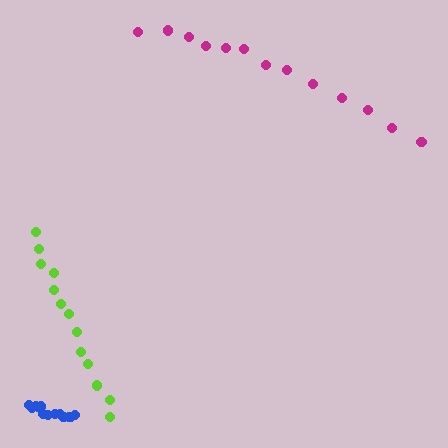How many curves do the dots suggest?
There are 3 distinct paths.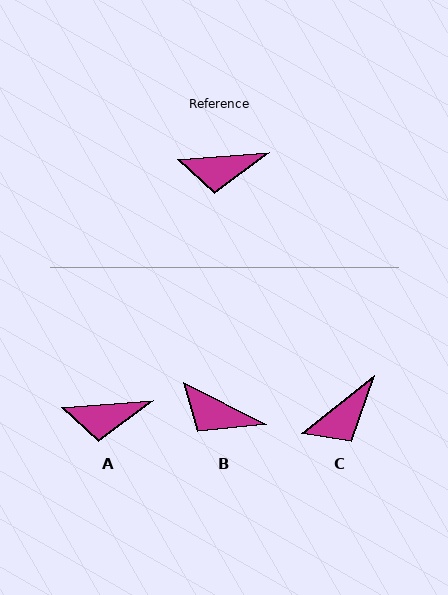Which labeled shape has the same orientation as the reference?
A.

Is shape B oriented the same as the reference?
No, it is off by about 31 degrees.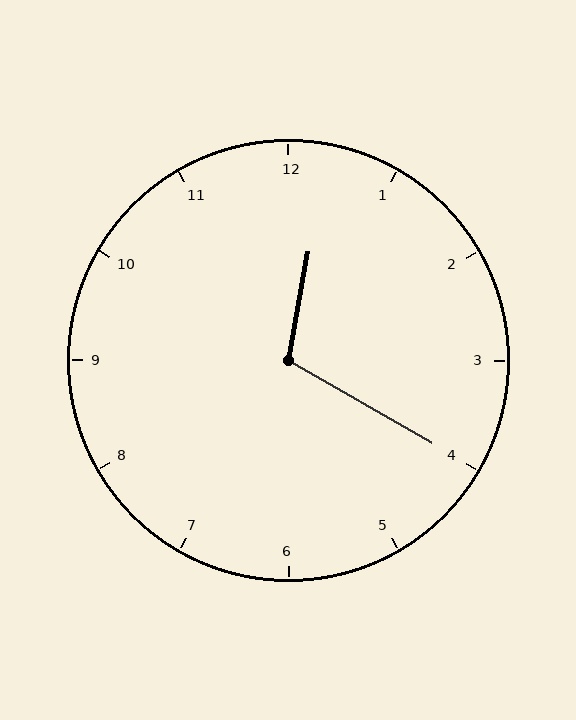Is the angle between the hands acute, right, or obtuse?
It is obtuse.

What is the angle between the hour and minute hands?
Approximately 110 degrees.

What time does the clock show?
12:20.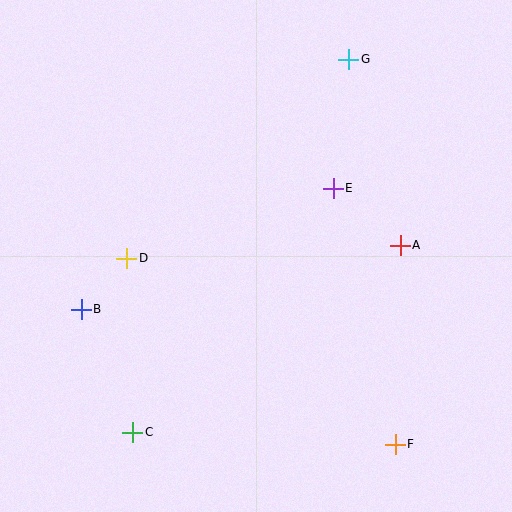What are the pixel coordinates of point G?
Point G is at (349, 59).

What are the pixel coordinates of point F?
Point F is at (395, 444).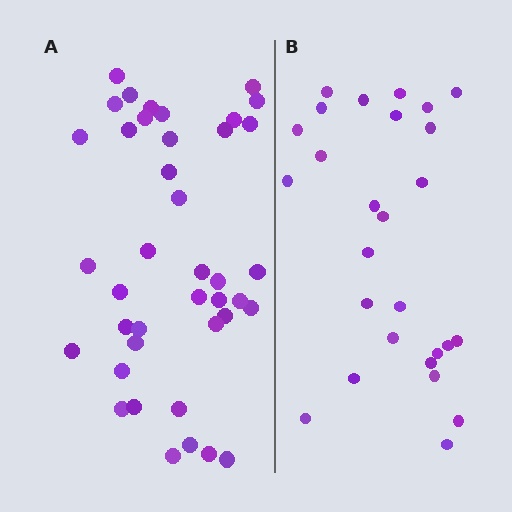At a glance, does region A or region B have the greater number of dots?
Region A (the left region) has more dots.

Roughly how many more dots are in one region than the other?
Region A has approximately 15 more dots than region B.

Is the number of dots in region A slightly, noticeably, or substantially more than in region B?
Region A has substantially more. The ratio is roughly 1.5 to 1.